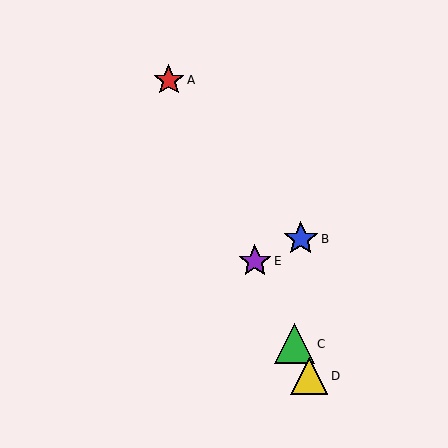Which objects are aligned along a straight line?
Objects A, C, D, E are aligned along a straight line.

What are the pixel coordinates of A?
Object A is at (169, 80).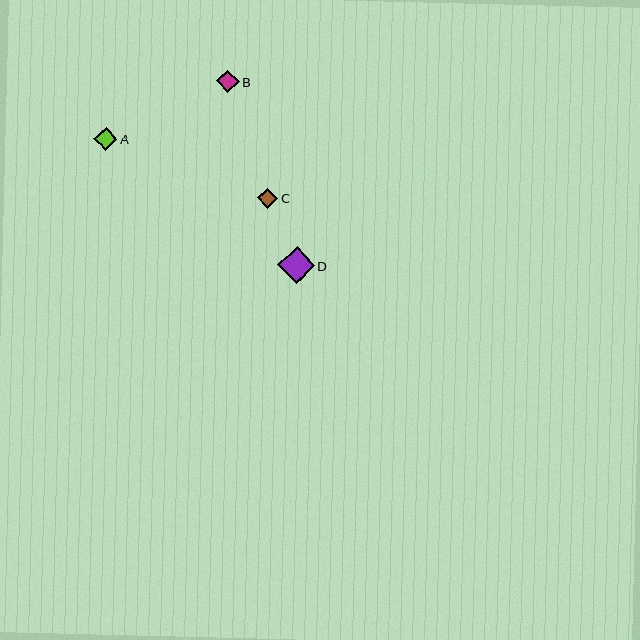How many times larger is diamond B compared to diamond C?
Diamond B is approximately 1.1 times the size of diamond C.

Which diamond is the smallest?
Diamond C is the smallest with a size of approximately 20 pixels.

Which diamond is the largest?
Diamond D is the largest with a size of approximately 37 pixels.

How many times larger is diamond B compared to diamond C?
Diamond B is approximately 1.1 times the size of diamond C.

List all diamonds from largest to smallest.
From largest to smallest: D, B, A, C.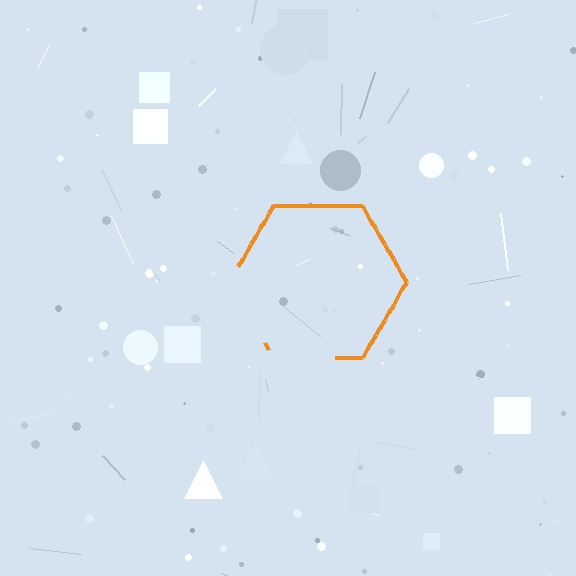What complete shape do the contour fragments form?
The contour fragments form a hexagon.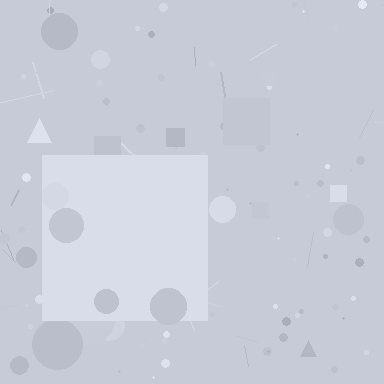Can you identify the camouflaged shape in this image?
The camouflaged shape is a square.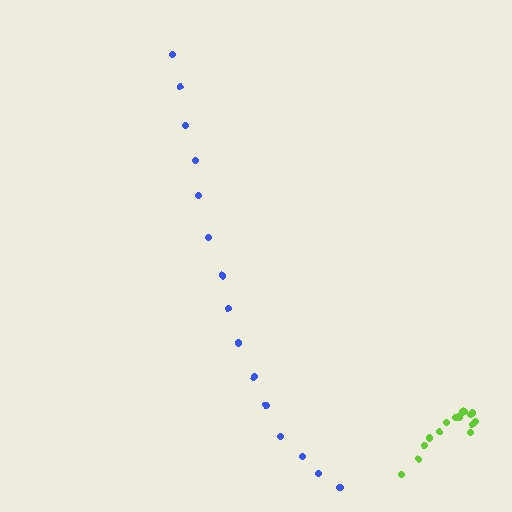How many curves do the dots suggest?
There are 2 distinct paths.